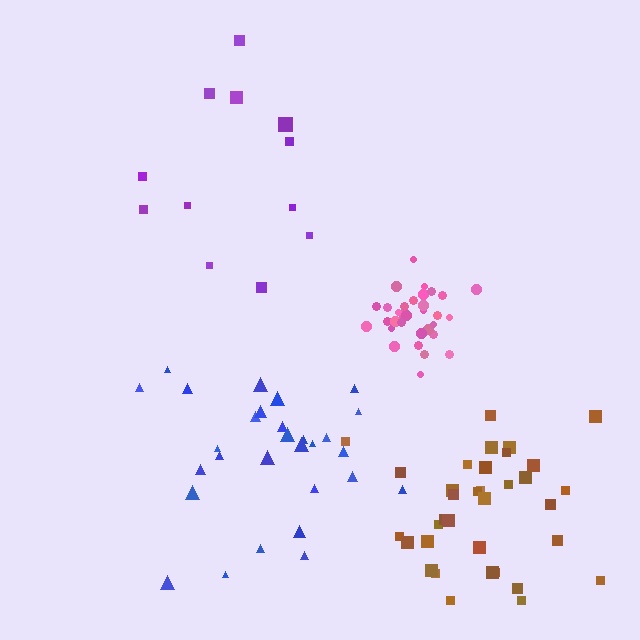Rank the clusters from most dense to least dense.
pink, blue, brown, purple.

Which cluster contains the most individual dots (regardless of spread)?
Brown (35).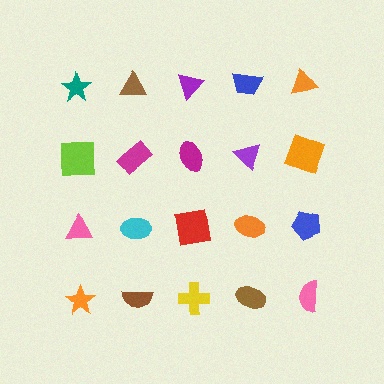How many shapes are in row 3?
5 shapes.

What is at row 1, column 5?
An orange triangle.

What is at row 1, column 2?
A brown triangle.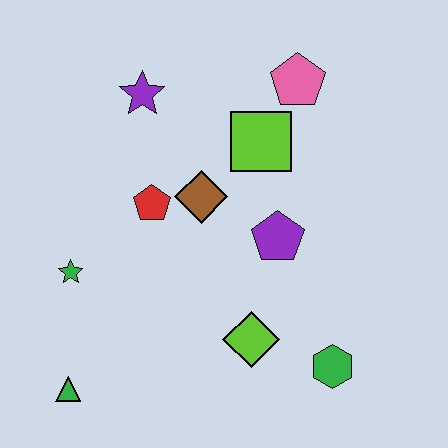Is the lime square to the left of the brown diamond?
No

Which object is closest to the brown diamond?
The red pentagon is closest to the brown diamond.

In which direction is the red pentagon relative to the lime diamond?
The red pentagon is above the lime diamond.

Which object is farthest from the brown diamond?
The green triangle is farthest from the brown diamond.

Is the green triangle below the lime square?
Yes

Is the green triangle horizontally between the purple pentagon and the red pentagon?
No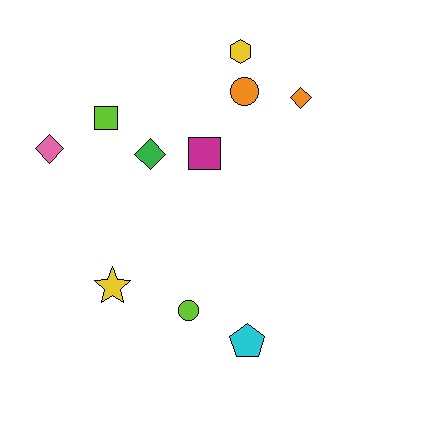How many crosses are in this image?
There are no crosses.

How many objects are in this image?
There are 10 objects.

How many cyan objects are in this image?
There is 1 cyan object.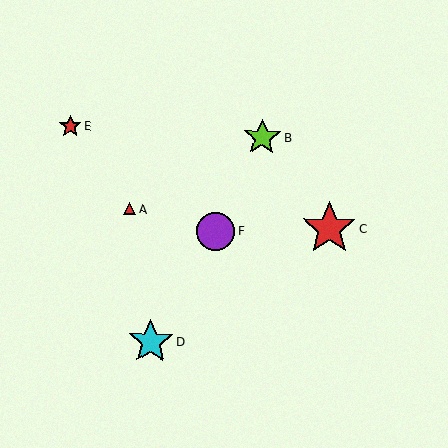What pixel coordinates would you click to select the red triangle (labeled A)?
Click at (130, 209) to select the red triangle A.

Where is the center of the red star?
The center of the red star is at (70, 126).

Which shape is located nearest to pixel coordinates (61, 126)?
The red star (labeled E) at (70, 126) is nearest to that location.